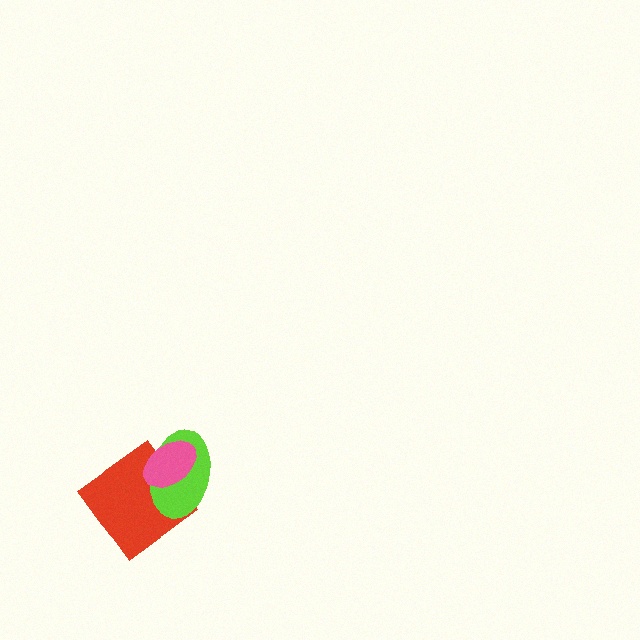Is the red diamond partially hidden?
Yes, it is partially covered by another shape.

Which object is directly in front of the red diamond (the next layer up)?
The lime ellipse is directly in front of the red diamond.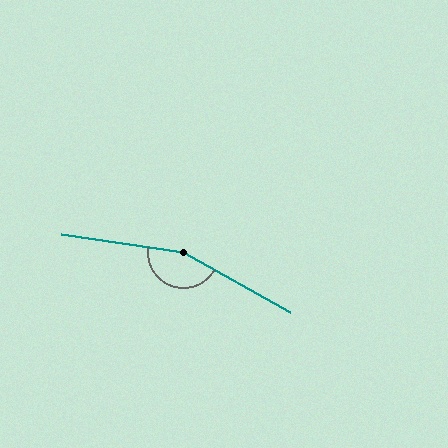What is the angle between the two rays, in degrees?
Approximately 159 degrees.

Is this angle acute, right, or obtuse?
It is obtuse.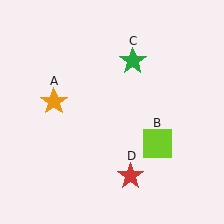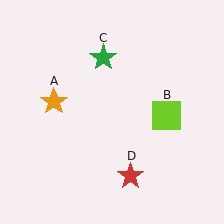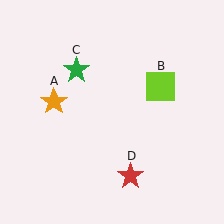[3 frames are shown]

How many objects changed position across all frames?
2 objects changed position: lime square (object B), green star (object C).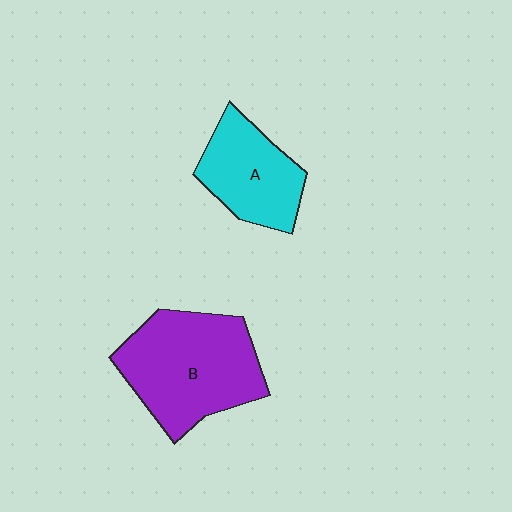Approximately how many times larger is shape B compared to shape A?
Approximately 1.6 times.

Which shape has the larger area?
Shape B (purple).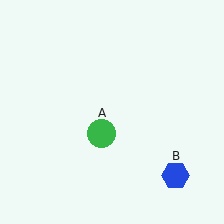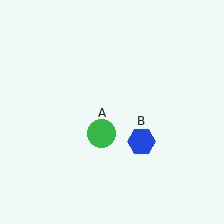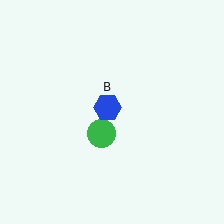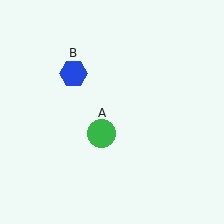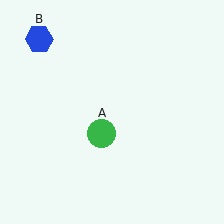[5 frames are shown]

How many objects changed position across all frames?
1 object changed position: blue hexagon (object B).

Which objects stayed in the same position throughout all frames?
Green circle (object A) remained stationary.